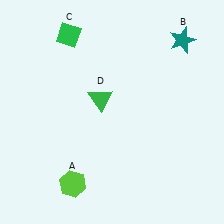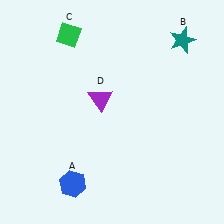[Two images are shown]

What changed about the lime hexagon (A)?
In Image 1, A is lime. In Image 2, it changed to blue.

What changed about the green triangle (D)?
In Image 1, D is green. In Image 2, it changed to purple.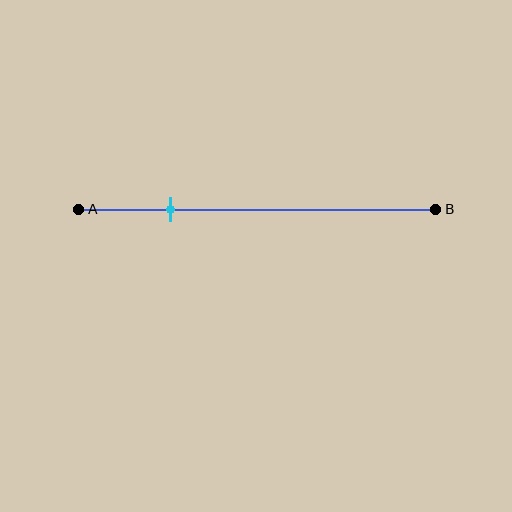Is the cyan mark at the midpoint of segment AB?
No, the mark is at about 25% from A, not at the 50% midpoint.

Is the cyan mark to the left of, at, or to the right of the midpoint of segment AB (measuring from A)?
The cyan mark is to the left of the midpoint of segment AB.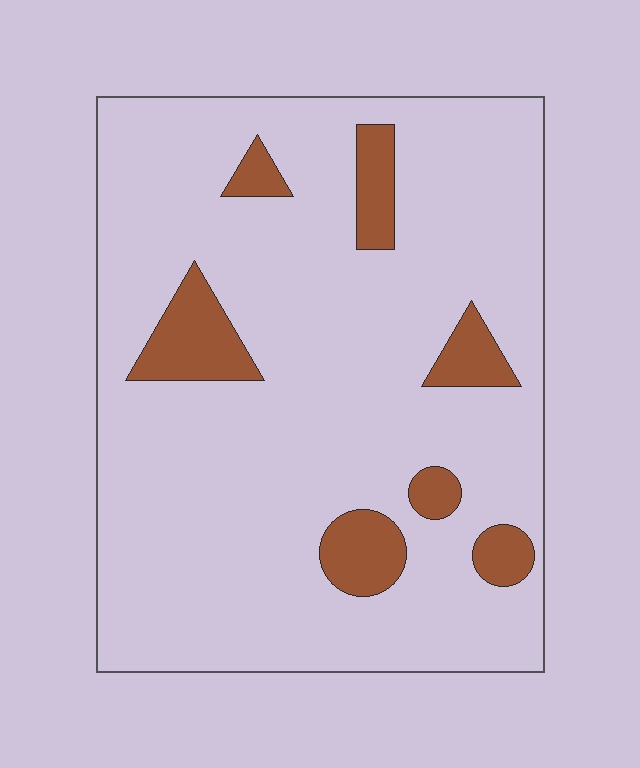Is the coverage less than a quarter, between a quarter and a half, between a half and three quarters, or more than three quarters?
Less than a quarter.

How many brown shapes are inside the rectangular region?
7.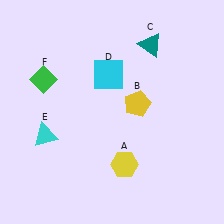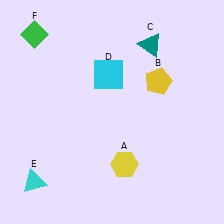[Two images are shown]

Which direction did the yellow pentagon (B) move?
The yellow pentagon (B) moved up.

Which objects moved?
The objects that moved are: the yellow pentagon (B), the cyan triangle (E), the green diamond (F).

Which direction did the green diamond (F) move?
The green diamond (F) moved up.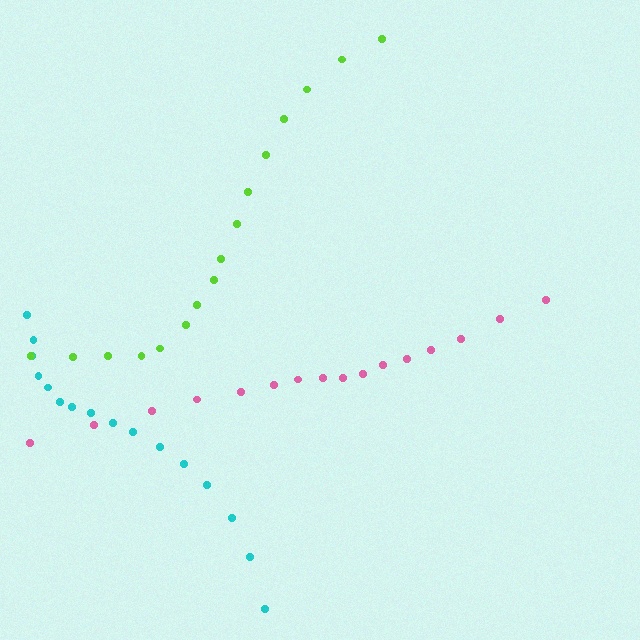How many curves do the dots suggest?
There are 3 distinct paths.